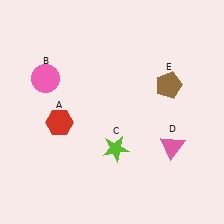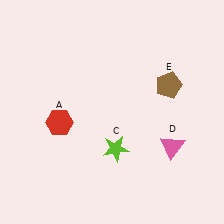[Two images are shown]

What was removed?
The pink circle (B) was removed in Image 2.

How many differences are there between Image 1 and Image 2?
There is 1 difference between the two images.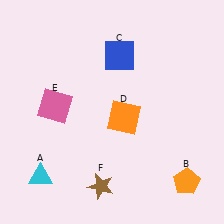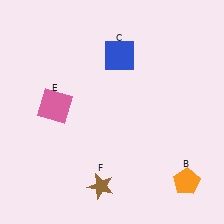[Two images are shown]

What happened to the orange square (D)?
The orange square (D) was removed in Image 2. It was in the bottom-right area of Image 1.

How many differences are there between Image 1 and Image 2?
There are 2 differences between the two images.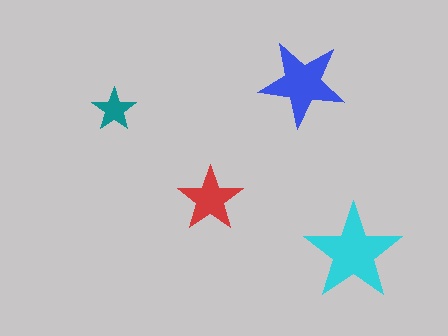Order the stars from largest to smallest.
the cyan one, the blue one, the red one, the teal one.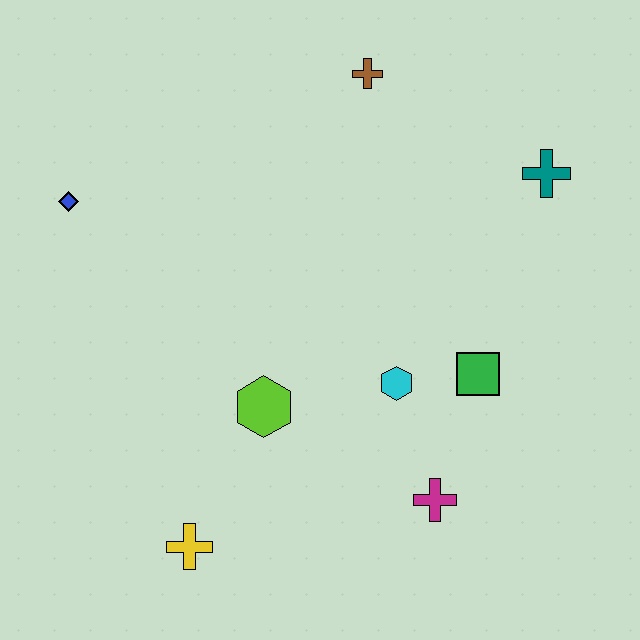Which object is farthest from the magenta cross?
The blue diamond is farthest from the magenta cross.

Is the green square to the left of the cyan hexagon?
No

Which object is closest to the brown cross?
The teal cross is closest to the brown cross.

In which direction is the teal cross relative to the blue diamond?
The teal cross is to the right of the blue diamond.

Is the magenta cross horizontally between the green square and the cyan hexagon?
Yes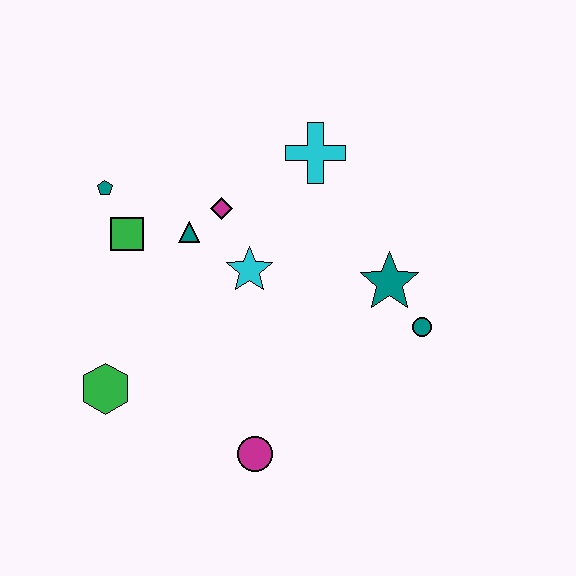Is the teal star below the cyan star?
Yes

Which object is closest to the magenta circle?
The green hexagon is closest to the magenta circle.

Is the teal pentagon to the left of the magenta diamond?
Yes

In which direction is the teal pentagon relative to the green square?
The teal pentagon is above the green square.